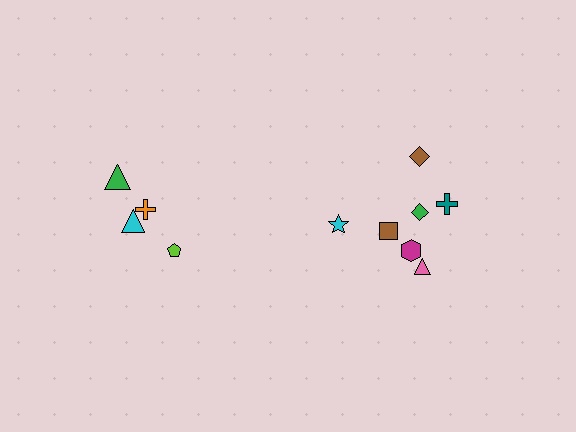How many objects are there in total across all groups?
There are 11 objects.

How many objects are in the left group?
There are 4 objects.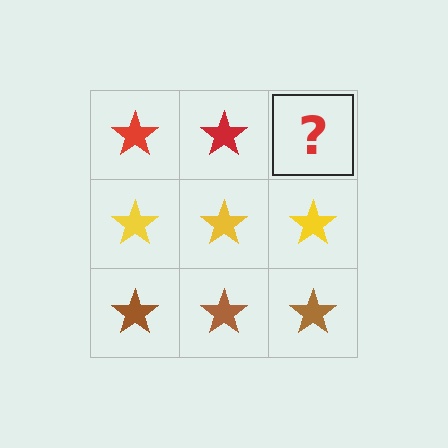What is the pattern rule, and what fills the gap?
The rule is that each row has a consistent color. The gap should be filled with a red star.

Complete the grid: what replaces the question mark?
The question mark should be replaced with a red star.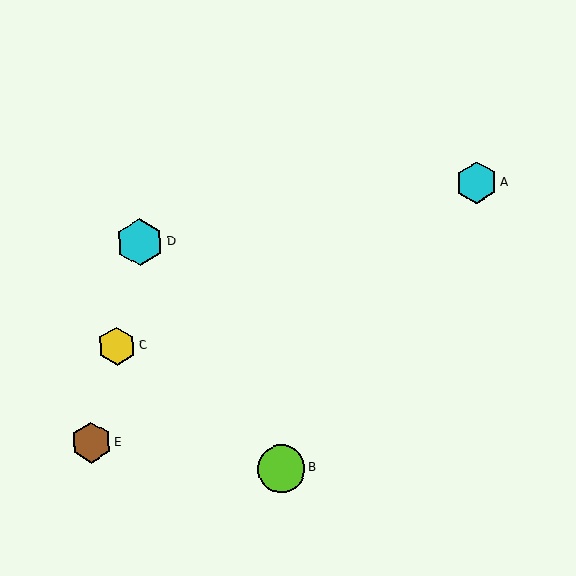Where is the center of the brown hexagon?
The center of the brown hexagon is at (91, 443).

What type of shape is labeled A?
Shape A is a cyan hexagon.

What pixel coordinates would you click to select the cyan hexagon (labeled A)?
Click at (476, 183) to select the cyan hexagon A.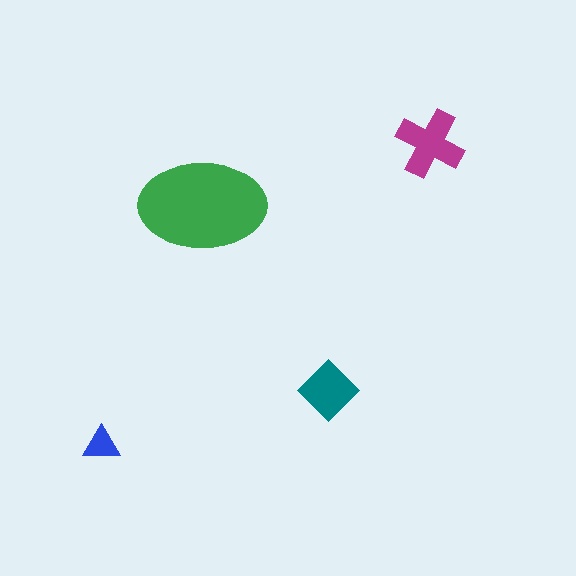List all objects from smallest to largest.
The blue triangle, the teal diamond, the magenta cross, the green ellipse.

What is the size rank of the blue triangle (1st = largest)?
4th.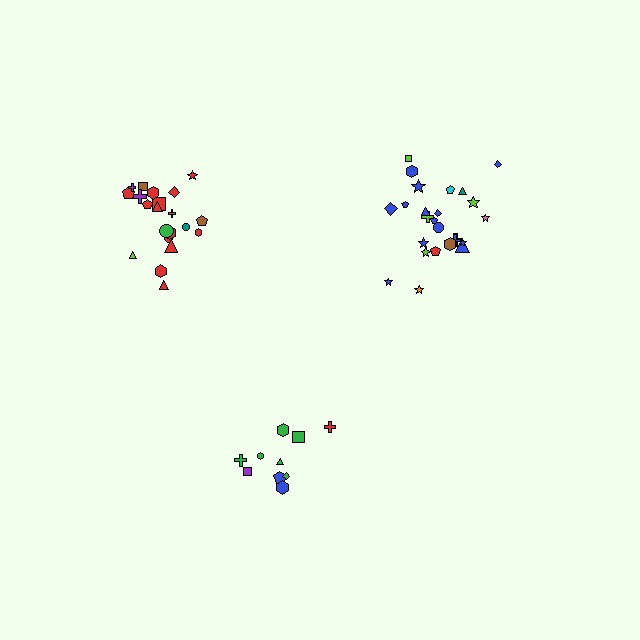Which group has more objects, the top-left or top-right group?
The top-right group.